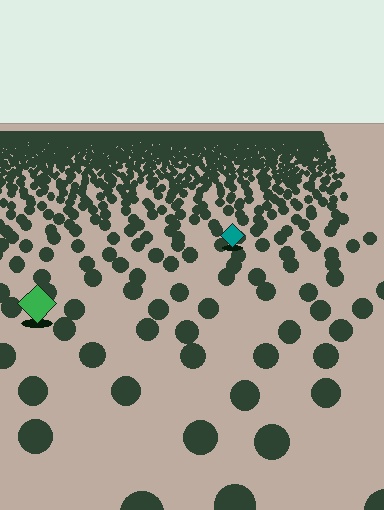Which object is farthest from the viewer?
The teal diamond is farthest from the viewer. It appears smaller and the ground texture around it is denser.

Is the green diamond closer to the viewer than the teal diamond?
Yes. The green diamond is closer — you can tell from the texture gradient: the ground texture is coarser near it.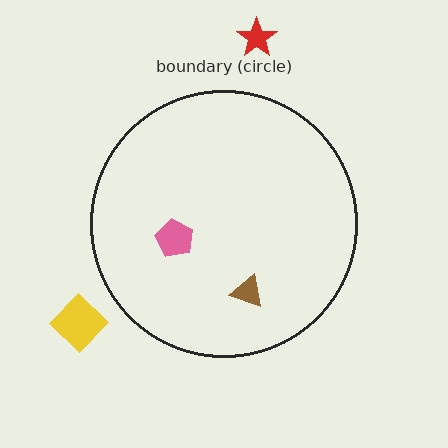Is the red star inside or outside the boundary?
Outside.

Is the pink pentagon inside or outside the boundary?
Inside.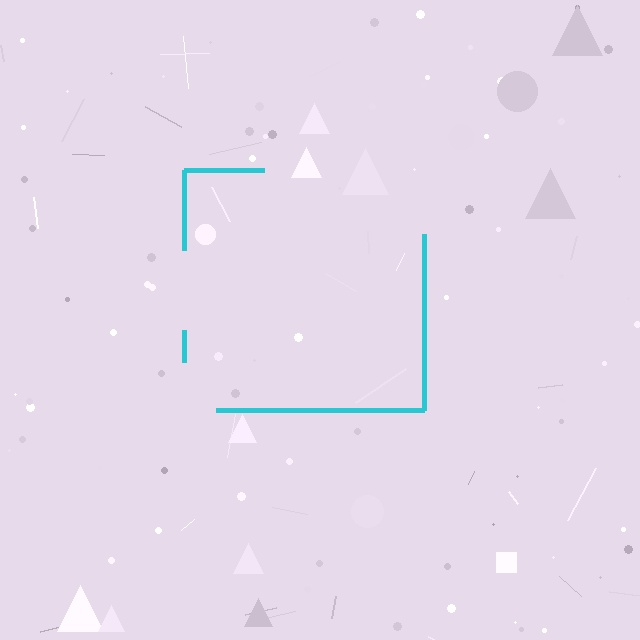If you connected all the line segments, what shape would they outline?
They would outline a square.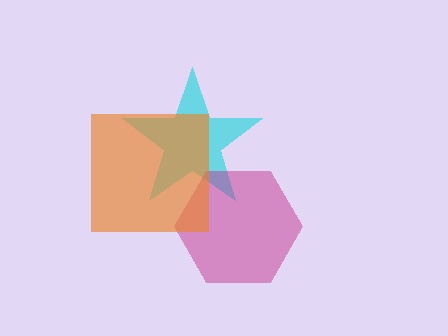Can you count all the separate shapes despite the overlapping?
Yes, there are 3 separate shapes.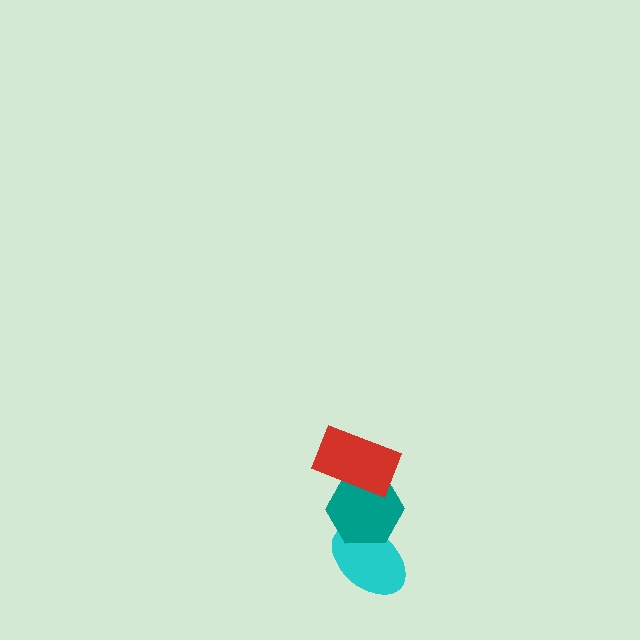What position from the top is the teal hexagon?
The teal hexagon is 2nd from the top.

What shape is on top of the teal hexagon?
The red rectangle is on top of the teal hexagon.